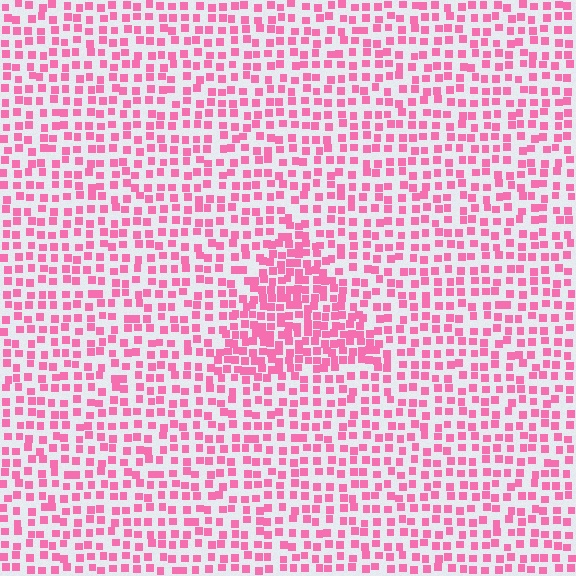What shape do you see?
I see a triangle.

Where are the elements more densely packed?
The elements are more densely packed inside the triangle boundary.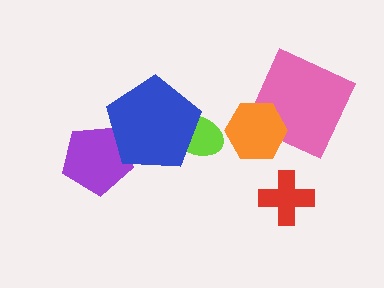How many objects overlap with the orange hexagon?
1 object overlaps with the orange hexagon.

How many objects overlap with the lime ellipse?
1 object overlaps with the lime ellipse.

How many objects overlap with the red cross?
0 objects overlap with the red cross.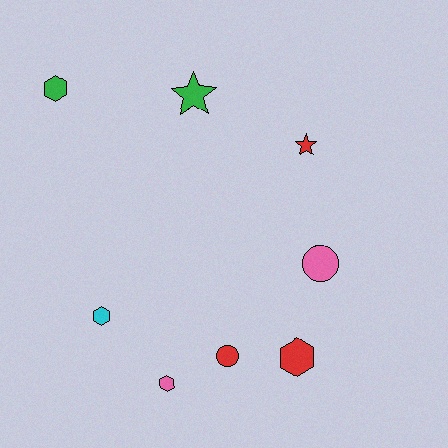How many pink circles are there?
There is 1 pink circle.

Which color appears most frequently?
Red, with 3 objects.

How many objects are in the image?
There are 8 objects.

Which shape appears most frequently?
Hexagon, with 4 objects.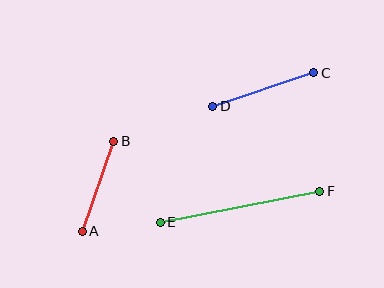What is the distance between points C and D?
The distance is approximately 107 pixels.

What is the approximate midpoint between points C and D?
The midpoint is at approximately (263, 90) pixels.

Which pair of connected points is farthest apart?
Points E and F are farthest apart.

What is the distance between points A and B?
The distance is approximately 95 pixels.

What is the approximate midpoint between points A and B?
The midpoint is at approximately (98, 186) pixels.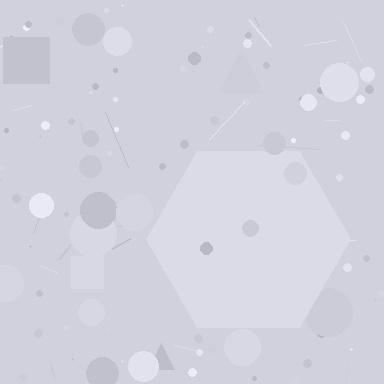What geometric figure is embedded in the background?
A hexagon is embedded in the background.